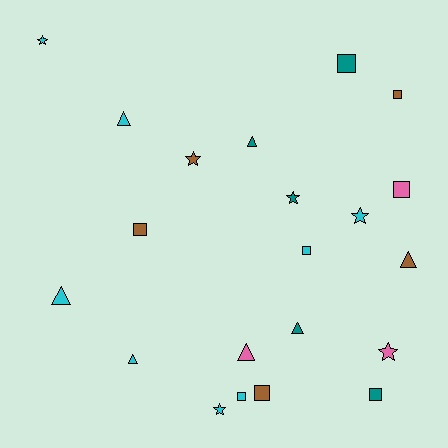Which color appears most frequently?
Cyan, with 8 objects.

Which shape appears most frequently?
Square, with 8 objects.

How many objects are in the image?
There are 21 objects.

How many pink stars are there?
There is 1 pink star.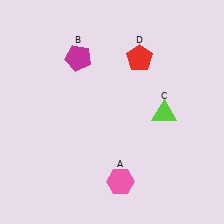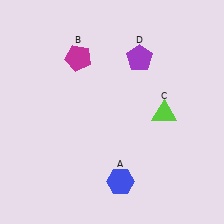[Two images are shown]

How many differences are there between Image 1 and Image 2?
There are 2 differences between the two images.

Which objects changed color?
A changed from pink to blue. D changed from red to purple.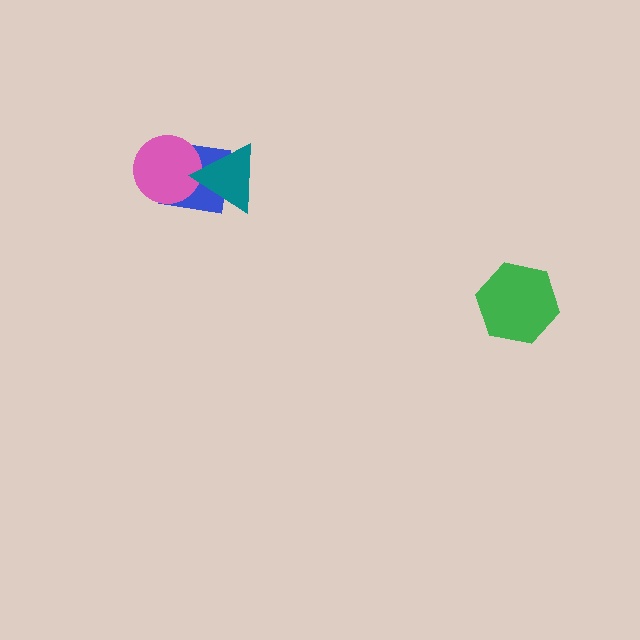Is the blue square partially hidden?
Yes, it is partially covered by another shape.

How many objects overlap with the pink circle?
2 objects overlap with the pink circle.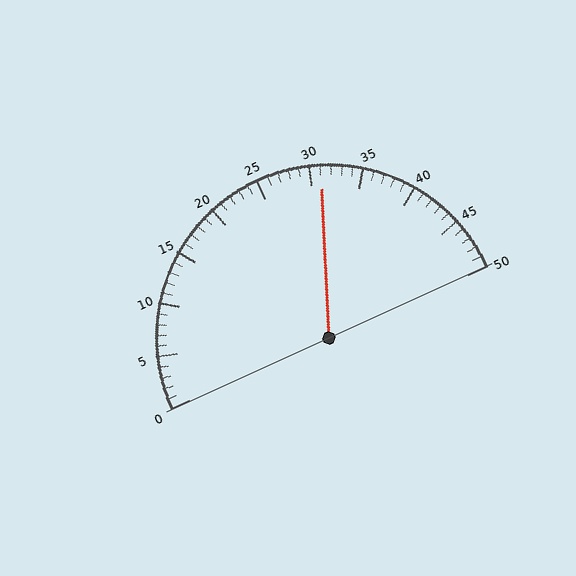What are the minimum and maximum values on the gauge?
The gauge ranges from 0 to 50.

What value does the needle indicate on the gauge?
The needle indicates approximately 31.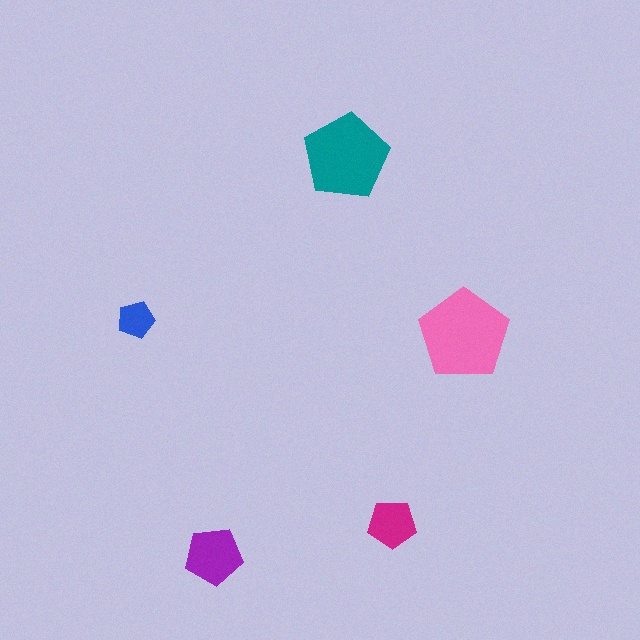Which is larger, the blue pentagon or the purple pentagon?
The purple one.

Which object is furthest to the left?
The blue pentagon is leftmost.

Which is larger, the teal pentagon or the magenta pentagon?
The teal one.